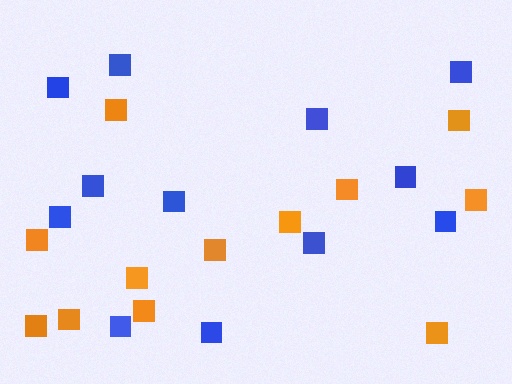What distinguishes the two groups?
There are 2 groups: one group of blue squares (12) and one group of orange squares (12).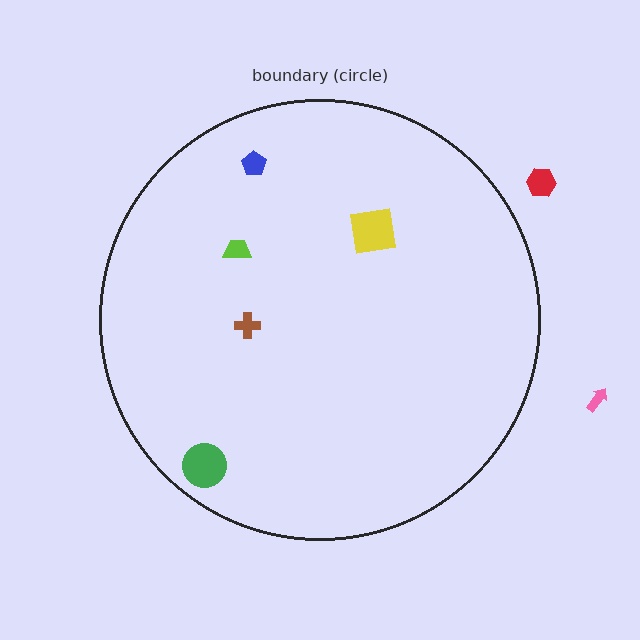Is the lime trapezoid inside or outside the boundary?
Inside.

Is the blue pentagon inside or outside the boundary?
Inside.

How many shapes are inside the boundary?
5 inside, 2 outside.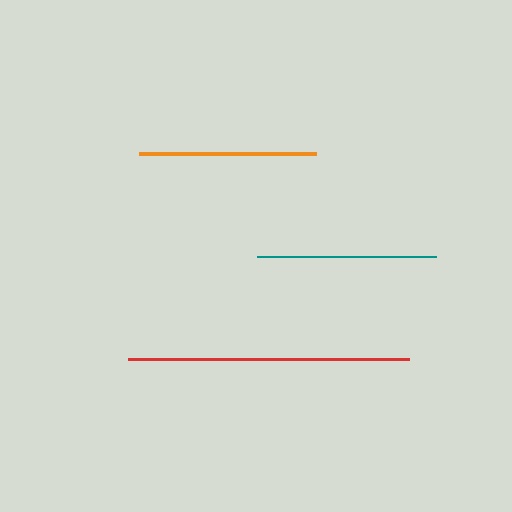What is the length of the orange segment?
The orange segment is approximately 176 pixels long.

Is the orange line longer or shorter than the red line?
The red line is longer than the orange line.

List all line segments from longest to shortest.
From longest to shortest: red, teal, orange.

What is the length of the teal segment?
The teal segment is approximately 179 pixels long.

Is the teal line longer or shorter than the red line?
The red line is longer than the teal line.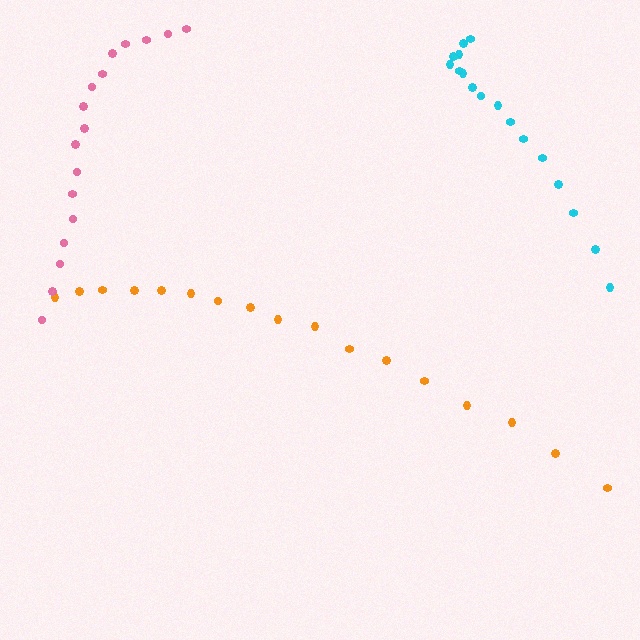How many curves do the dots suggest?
There are 3 distinct paths.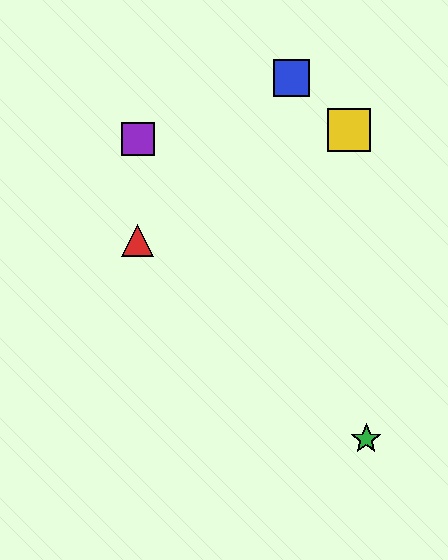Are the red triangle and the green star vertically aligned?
No, the red triangle is at x≈138 and the green star is at x≈366.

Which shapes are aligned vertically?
The red triangle, the purple square are aligned vertically.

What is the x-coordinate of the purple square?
The purple square is at x≈138.